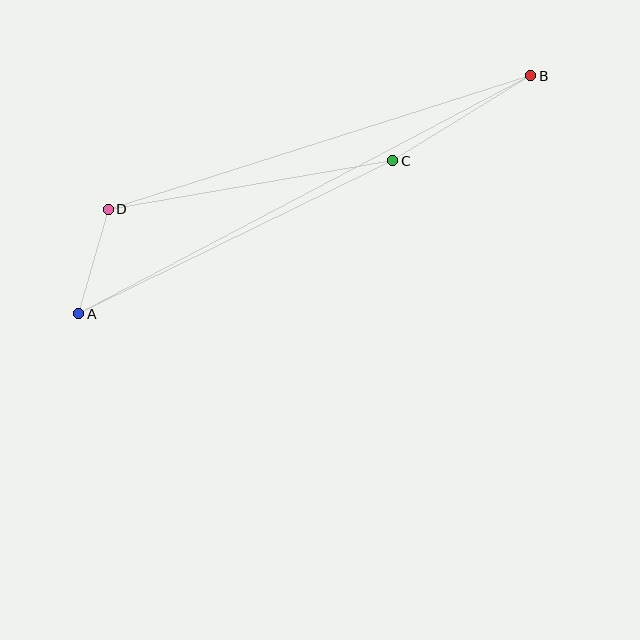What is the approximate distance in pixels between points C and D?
The distance between C and D is approximately 289 pixels.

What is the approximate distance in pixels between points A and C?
The distance between A and C is approximately 349 pixels.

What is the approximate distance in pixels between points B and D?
The distance between B and D is approximately 443 pixels.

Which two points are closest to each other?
Points A and D are closest to each other.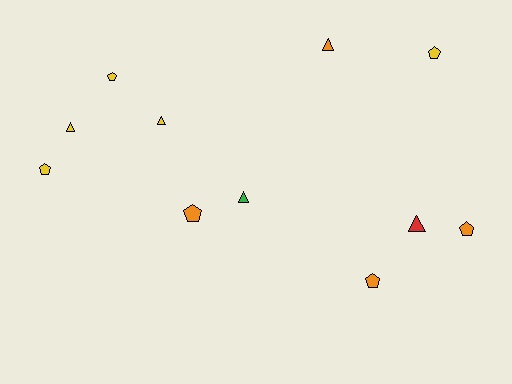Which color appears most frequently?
Yellow, with 5 objects.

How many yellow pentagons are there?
There are 3 yellow pentagons.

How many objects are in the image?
There are 11 objects.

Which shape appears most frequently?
Pentagon, with 6 objects.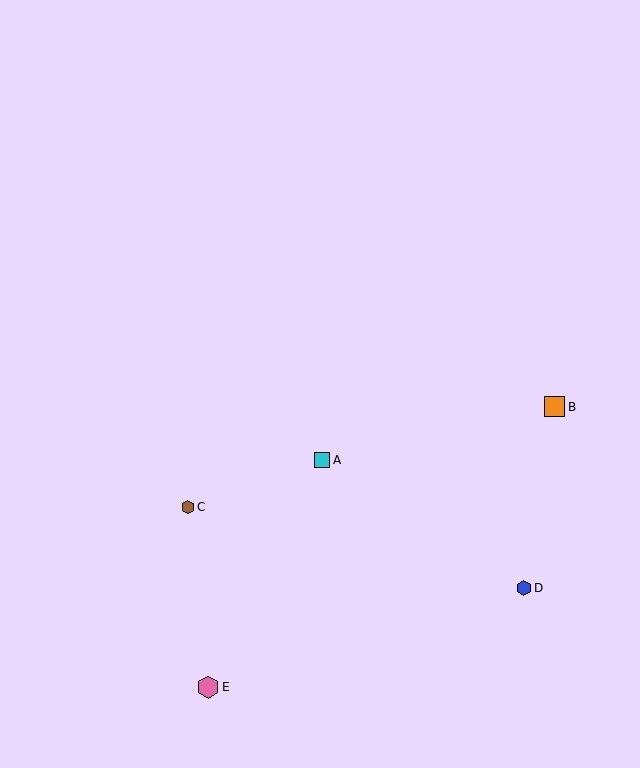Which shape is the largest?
The pink hexagon (labeled E) is the largest.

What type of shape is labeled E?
Shape E is a pink hexagon.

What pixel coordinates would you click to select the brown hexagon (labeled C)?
Click at (188, 507) to select the brown hexagon C.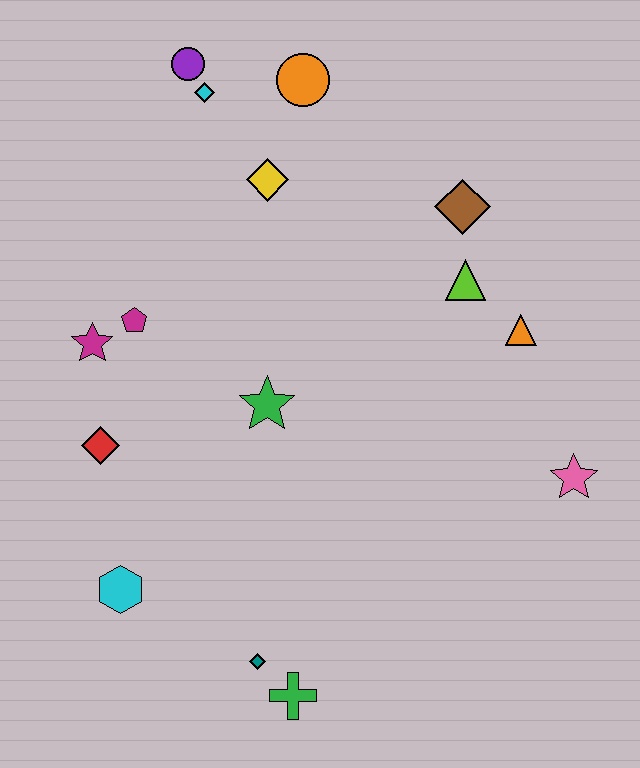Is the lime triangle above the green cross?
Yes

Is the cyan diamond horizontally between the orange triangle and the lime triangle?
No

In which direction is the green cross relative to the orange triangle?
The green cross is below the orange triangle.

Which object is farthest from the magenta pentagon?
The pink star is farthest from the magenta pentagon.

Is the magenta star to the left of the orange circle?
Yes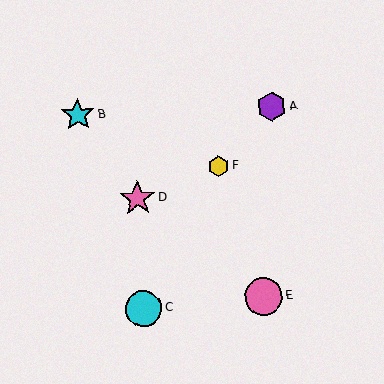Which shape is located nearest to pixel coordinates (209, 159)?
The yellow hexagon (labeled F) at (219, 166) is nearest to that location.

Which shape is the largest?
The pink circle (labeled E) is the largest.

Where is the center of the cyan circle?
The center of the cyan circle is at (143, 308).